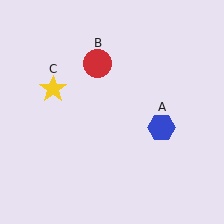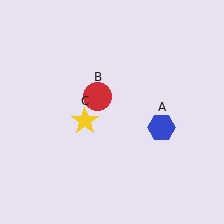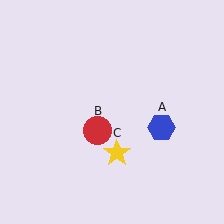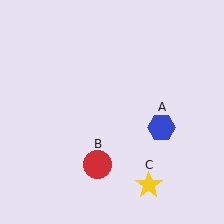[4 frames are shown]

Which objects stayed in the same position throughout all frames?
Blue hexagon (object A) remained stationary.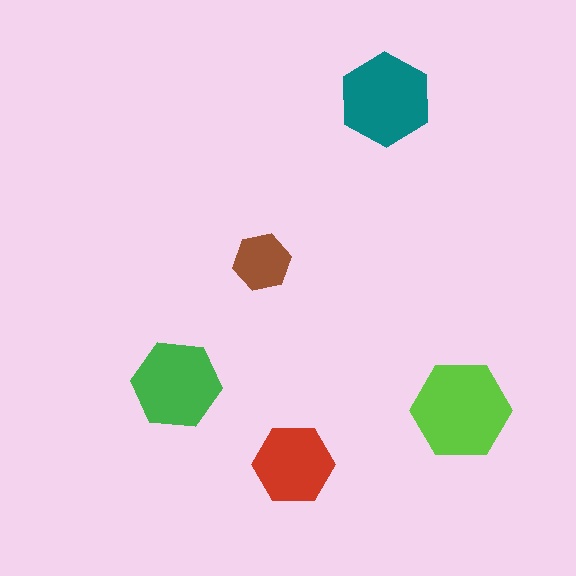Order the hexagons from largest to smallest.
the lime one, the teal one, the green one, the red one, the brown one.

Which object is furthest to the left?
The green hexagon is leftmost.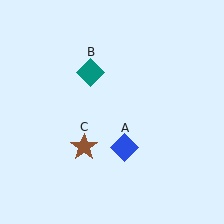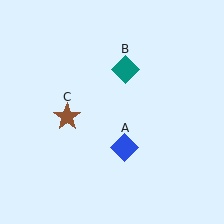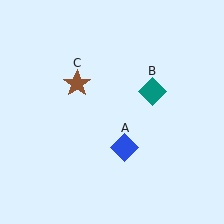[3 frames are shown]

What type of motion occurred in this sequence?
The teal diamond (object B), brown star (object C) rotated clockwise around the center of the scene.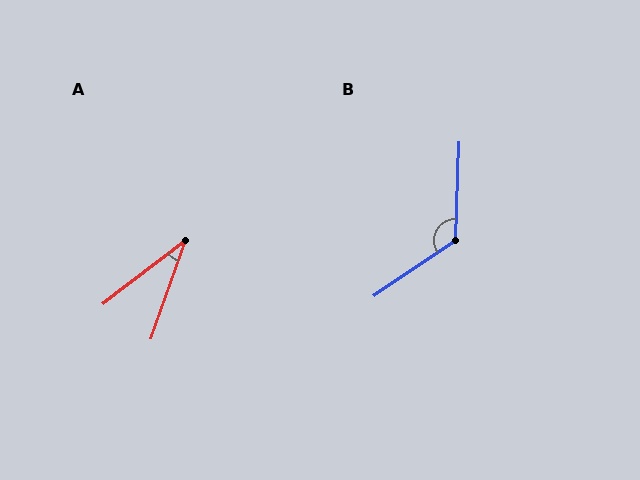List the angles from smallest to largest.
A (33°), B (126°).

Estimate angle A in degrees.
Approximately 33 degrees.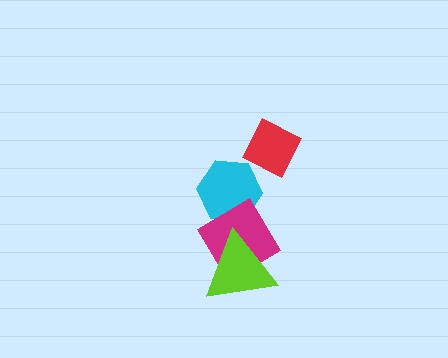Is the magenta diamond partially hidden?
Yes, it is partially covered by another shape.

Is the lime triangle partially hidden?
No, no other shape covers it.